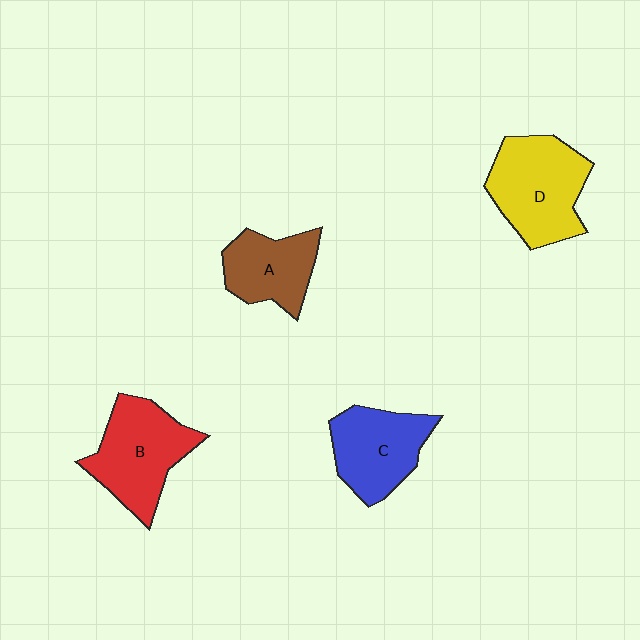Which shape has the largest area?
Shape D (yellow).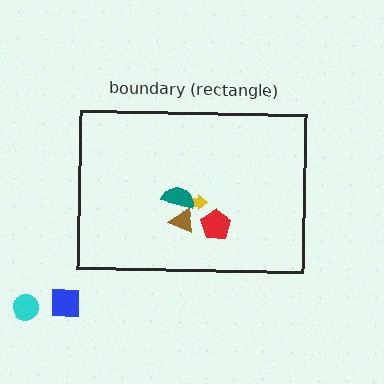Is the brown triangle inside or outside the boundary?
Inside.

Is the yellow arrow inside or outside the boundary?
Inside.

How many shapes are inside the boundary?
4 inside, 2 outside.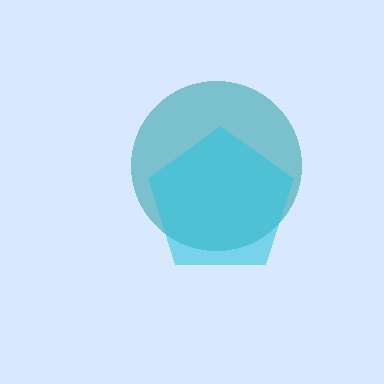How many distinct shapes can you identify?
There are 2 distinct shapes: a teal circle, a cyan pentagon.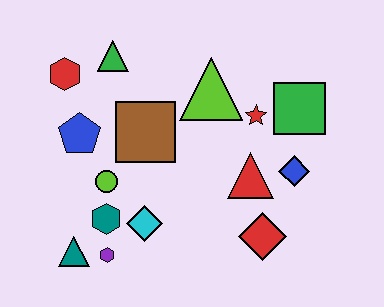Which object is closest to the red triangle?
The blue diamond is closest to the red triangle.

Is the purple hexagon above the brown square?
No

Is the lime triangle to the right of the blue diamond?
No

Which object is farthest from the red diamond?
The red hexagon is farthest from the red diamond.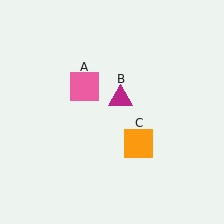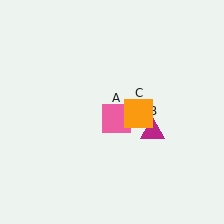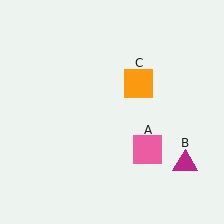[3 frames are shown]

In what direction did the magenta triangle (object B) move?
The magenta triangle (object B) moved down and to the right.